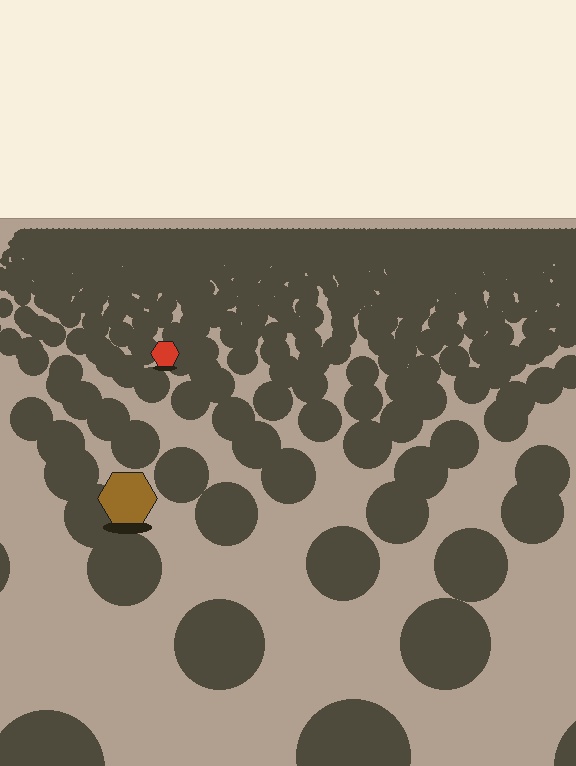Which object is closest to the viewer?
The brown hexagon is closest. The texture marks near it are larger and more spread out.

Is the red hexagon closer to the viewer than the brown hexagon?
No. The brown hexagon is closer — you can tell from the texture gradient: the ground texture is coarser near it.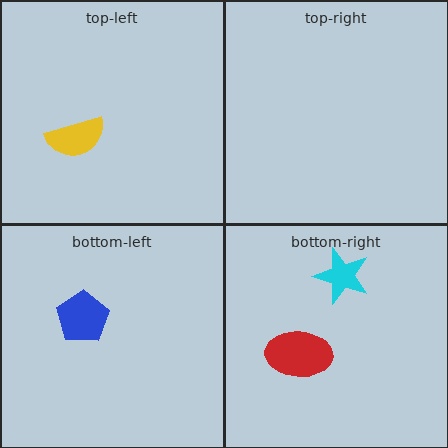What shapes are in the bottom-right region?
The red ellipse, the cyan star.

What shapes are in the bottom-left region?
The blue pentagon.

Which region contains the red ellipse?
The bottom-right region.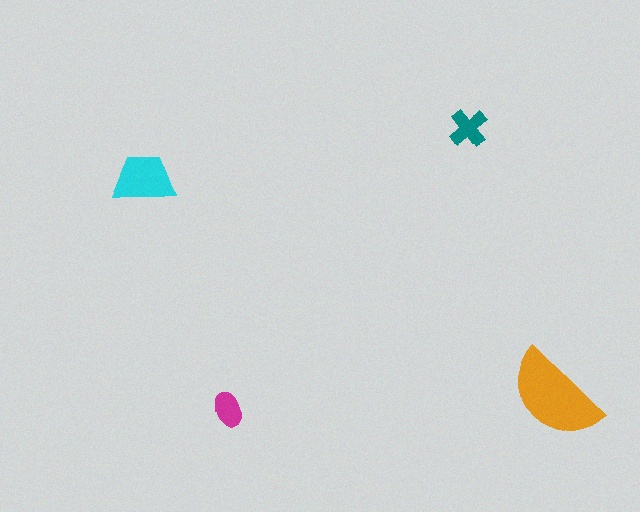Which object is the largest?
The orange semicircle.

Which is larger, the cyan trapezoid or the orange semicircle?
The orange semicircle.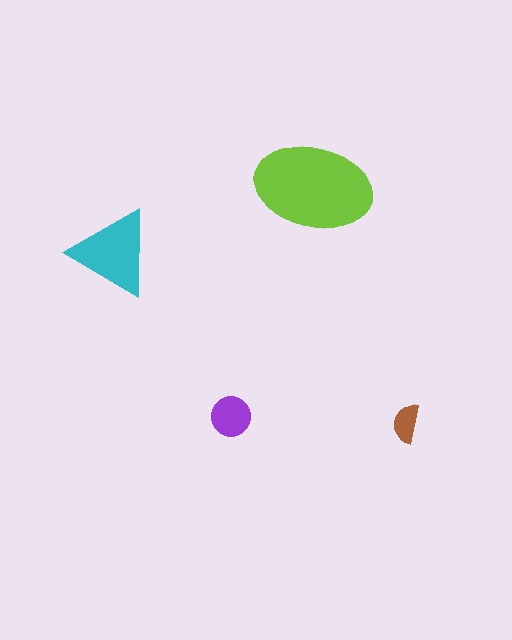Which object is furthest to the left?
The cyan triangle is leftmost.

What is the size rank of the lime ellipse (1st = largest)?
1st.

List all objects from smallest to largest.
The brown semicircle, the purple circle, the cyan triangle, the lime ellipse.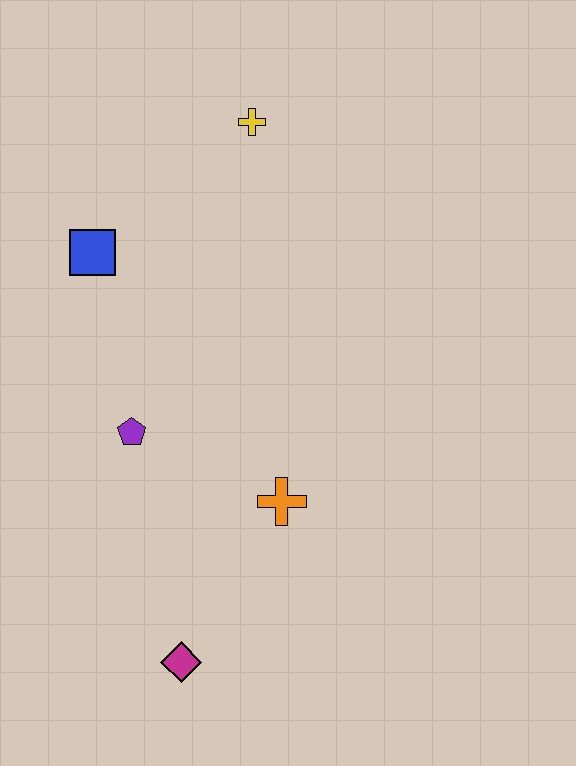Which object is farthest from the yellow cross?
The magenta diamond is farthest from the yellow cross.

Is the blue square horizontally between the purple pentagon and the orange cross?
No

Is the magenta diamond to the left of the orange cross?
Yes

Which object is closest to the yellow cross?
The blue square is closest to the yellow cross.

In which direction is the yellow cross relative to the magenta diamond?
The yellow cross is above the magenta diamond.